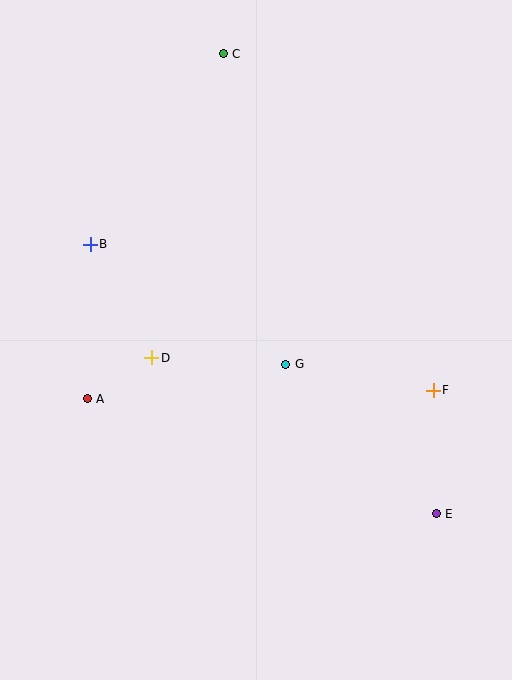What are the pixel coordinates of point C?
Point C is at (223, 54).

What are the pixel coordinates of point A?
Point A is at (87, 399).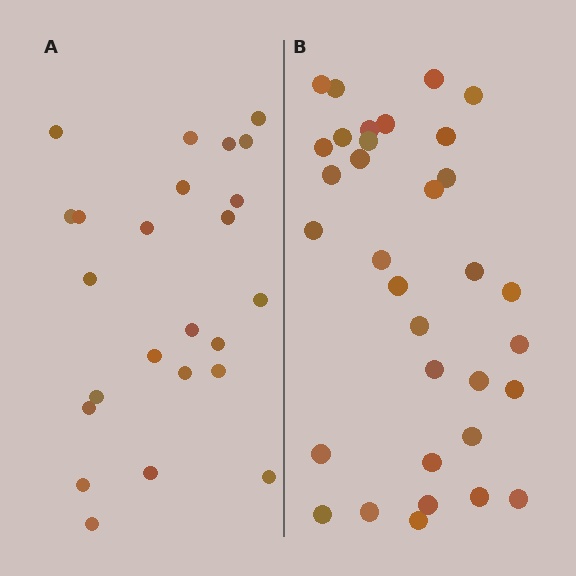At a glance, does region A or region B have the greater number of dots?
Region B (the right region) has more dots.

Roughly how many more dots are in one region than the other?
Region B has roughly 8 or so more dots than region A.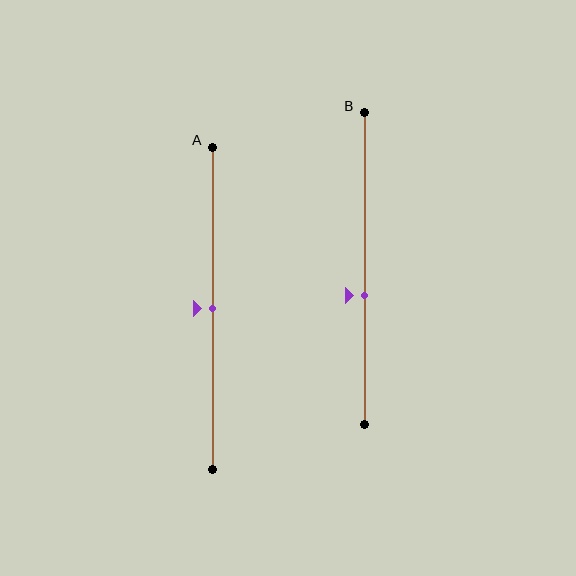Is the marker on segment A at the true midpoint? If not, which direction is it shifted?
Yes, the marker on segment A is at the true midpoint.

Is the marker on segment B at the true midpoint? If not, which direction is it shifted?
No, the marker on segment B is shifted downward by about 9% of the segment length.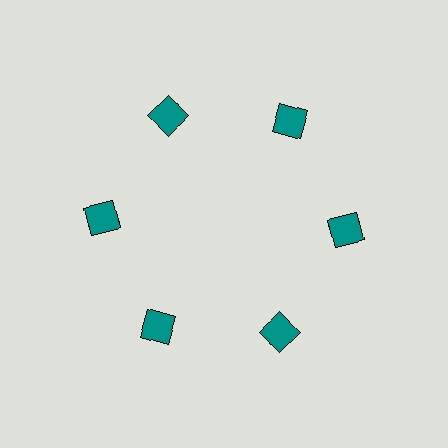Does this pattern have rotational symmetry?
Yes, this pattern has 6-fold rotational symmetry. It looks the same after rotating 60 degrees around the center.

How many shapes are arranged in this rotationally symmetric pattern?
There are 6 shapes, arranged in 6 groups of 1.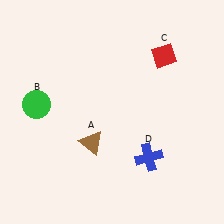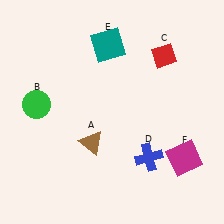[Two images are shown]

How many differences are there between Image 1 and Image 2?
There are 2 differences between the two images.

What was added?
A teal square (E), a magenta square (F) were added in Image 2.